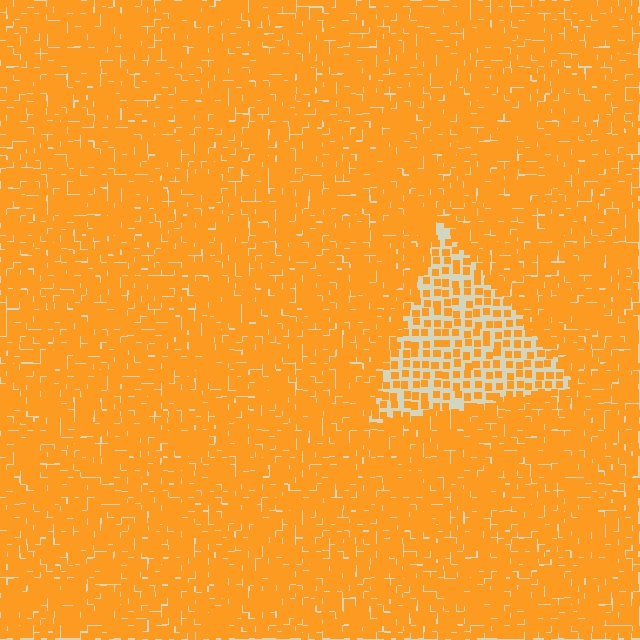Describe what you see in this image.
The image contains small orange elements arranged at two different densities. A triangle-shaped region is visible where the elements are less densely packed than the surrounding area.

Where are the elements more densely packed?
The elements are more densely packed outside the triangle boundary.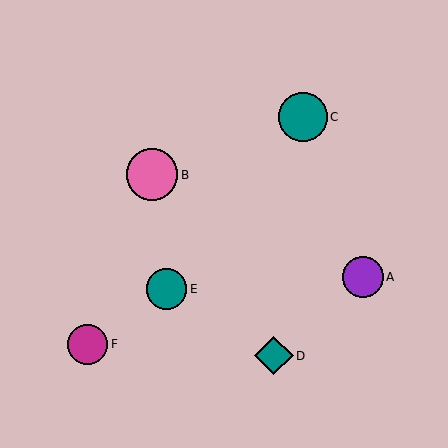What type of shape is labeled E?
Shape E is a teal circle.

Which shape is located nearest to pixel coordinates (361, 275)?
The purple circle (labeled A) at (363, 277) is nearest to that location.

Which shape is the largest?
The pink circle (labeled B) is the largest.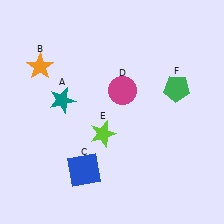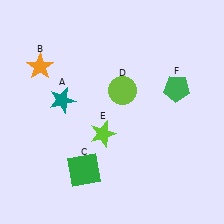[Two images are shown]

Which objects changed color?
C changed from blue to green. D changed from magenta to lime.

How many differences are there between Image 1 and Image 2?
There are 2 differences between the two images.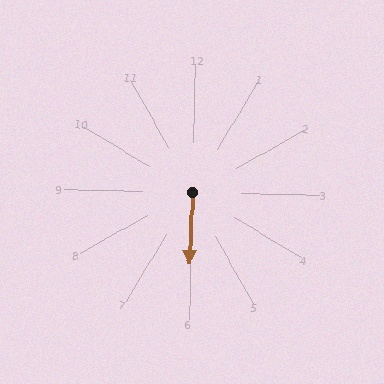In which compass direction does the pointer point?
South.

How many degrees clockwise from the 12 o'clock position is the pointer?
Approximately 181 degrees.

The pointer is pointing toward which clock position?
Roughly 6 o'clock.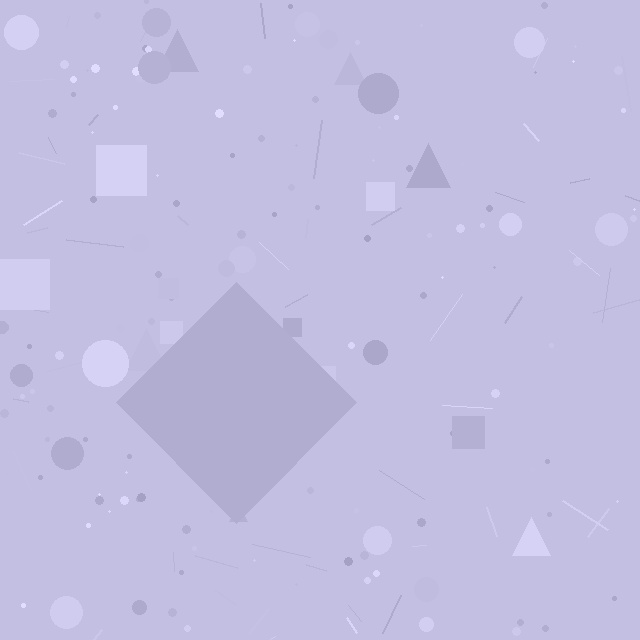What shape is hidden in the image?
A diamond is hidden in the image.